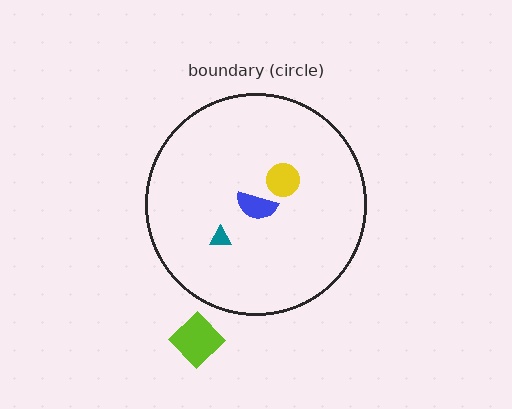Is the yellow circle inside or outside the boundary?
Inside.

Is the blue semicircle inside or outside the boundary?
Inside.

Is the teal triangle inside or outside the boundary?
Inside.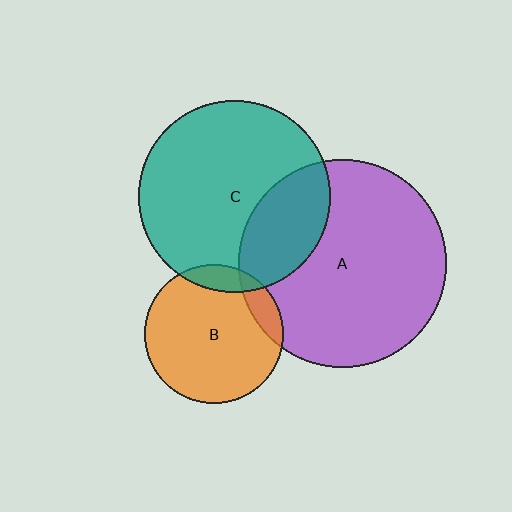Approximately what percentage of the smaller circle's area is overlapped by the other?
Approximately 10%.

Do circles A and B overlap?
Yes.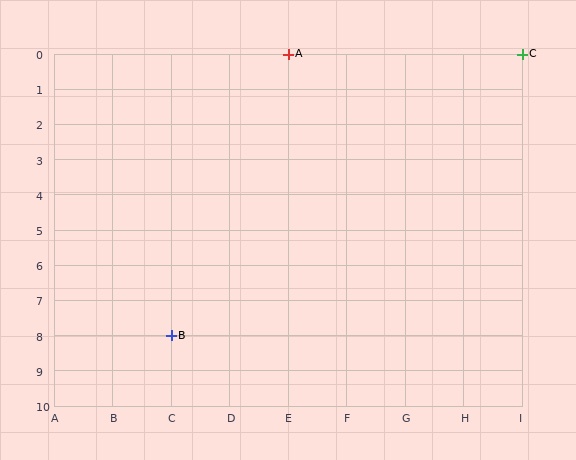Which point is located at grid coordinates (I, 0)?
Point C is at (I, 0).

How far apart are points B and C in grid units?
Points B and C are 6 columns and 8 rows apart (about 10.0 grid units diagonally).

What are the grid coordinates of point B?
Point B is at grid coordinates (C, 8).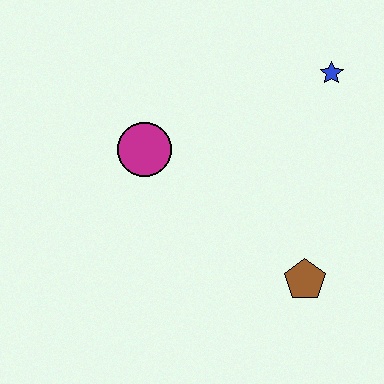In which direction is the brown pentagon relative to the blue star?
The brown pentagon is below the blue star.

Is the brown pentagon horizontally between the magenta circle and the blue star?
Yes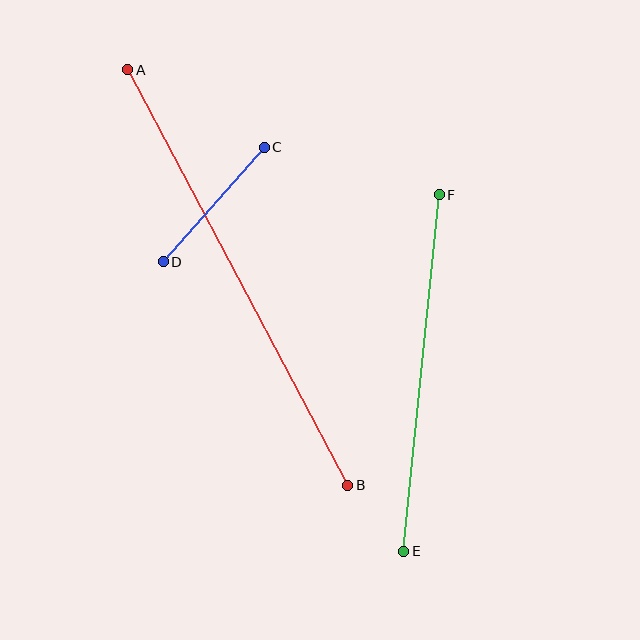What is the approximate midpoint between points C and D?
The midpoint is at approximately (214, 205) pixels.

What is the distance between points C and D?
The distance is approximately 153 pixels.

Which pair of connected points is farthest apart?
Points A and B are farthest apart.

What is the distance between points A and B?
The distance is approximately 470 pixels.